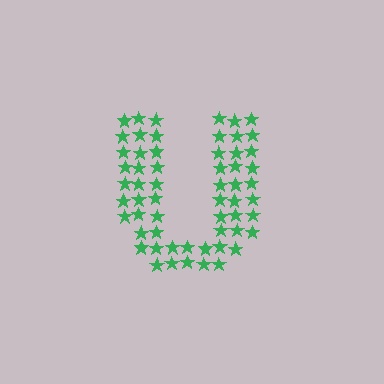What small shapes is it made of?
It is made of small stars.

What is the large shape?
The large shape is the letter U.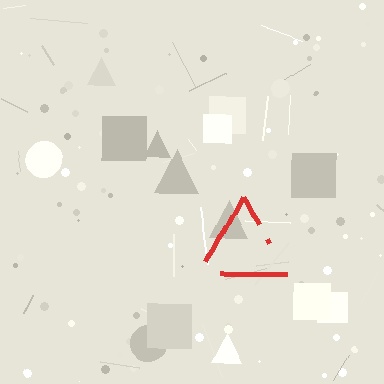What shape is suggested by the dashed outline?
The dashed outline suggests a triangle.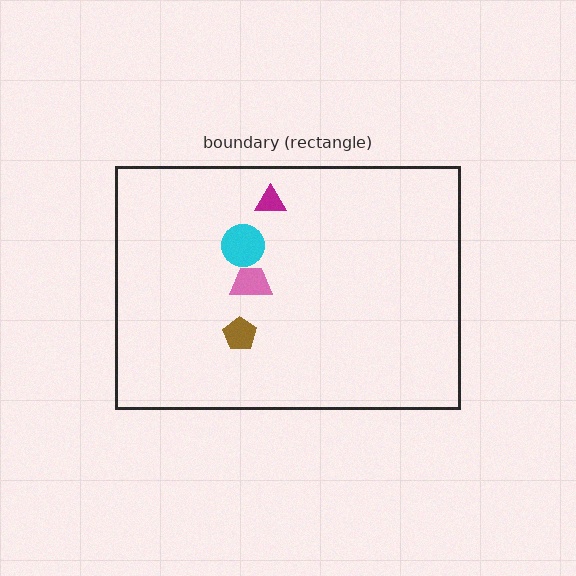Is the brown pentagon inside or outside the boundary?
Inside.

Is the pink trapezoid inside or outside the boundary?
Inside.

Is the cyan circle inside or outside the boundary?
Inside.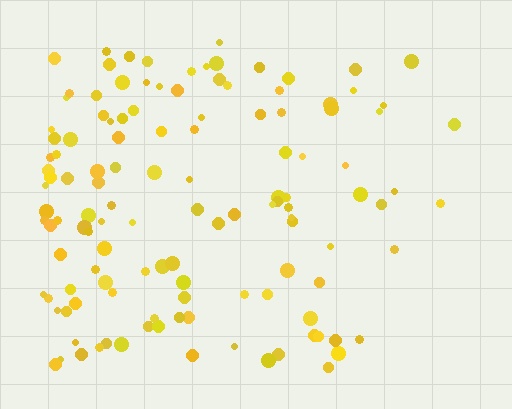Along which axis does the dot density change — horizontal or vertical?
Horizontal.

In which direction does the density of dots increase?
From right to left, with the left side densest.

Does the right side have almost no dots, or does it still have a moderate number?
Still a moderate number, just noticeably fewer than the left.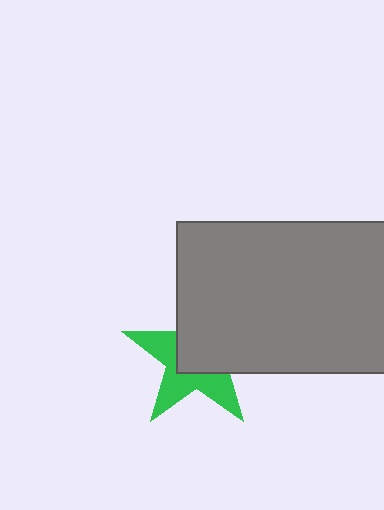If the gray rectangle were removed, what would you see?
You would see the complete green star.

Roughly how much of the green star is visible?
About half of it is visible (roughly 46%).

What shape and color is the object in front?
The object in front is a gray rectangle.